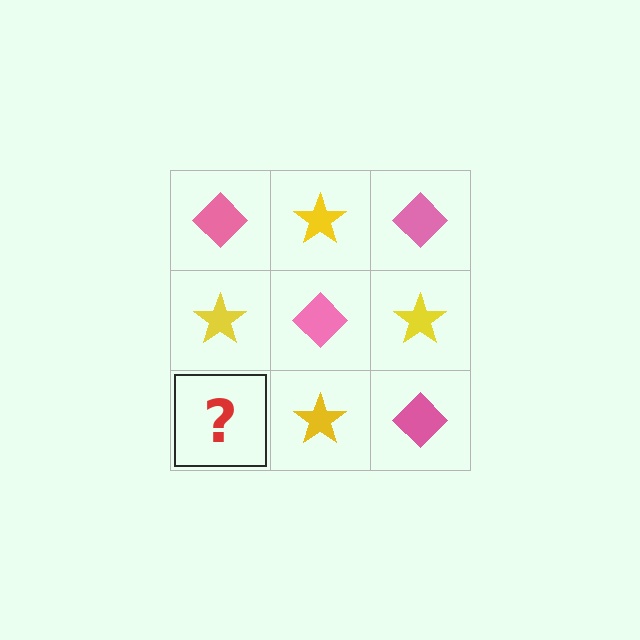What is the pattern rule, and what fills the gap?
The rule is that it alternates pink diamond and yellow star in a checkerboard pattern. The gap should be filled with a pink diamond.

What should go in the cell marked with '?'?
The missing cell should contain a pink diamond.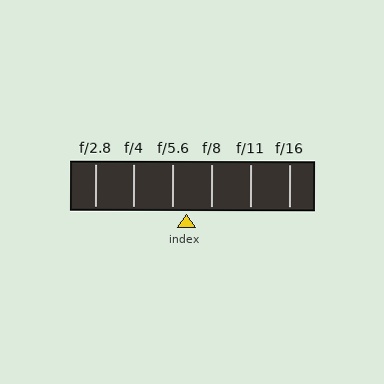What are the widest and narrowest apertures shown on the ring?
The widest aperture shown is f/2.8 and the narrowest is f/16.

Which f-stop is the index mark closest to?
The index mark is closest to f/5.6.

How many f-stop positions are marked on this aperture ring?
There are 6 f-stop positions marked.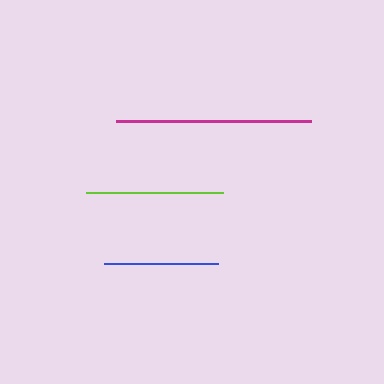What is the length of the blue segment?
The blue segment is approximately 115 pixels long.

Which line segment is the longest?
The magenta line is the longest at approximately 195 pixels.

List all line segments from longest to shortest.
From longest to shortest: magenta, lime, blue.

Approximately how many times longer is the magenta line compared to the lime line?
The magenta line is approximately 1.4 times the length of the lime line.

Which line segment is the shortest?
The blue line is the shortest at approximately 115 pixels.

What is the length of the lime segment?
The lime segment is approximately 137 pixels long.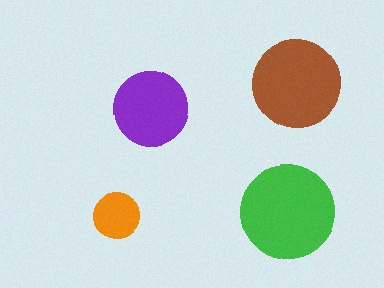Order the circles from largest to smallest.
the green one, the brown one, the purple one, the orange one.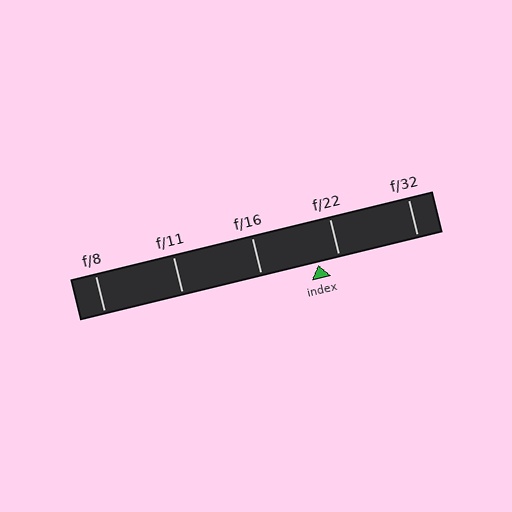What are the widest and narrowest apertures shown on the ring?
The widest aperture shown is f/8 and the narrowest is f/32.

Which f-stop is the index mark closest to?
The index mark is closest to f/22.